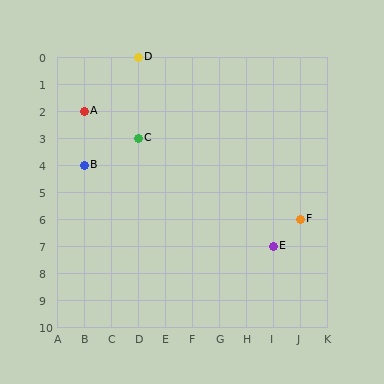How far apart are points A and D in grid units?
Points A and D are 2 columns and 2 rows apart (about 2.8 grid units diagonally).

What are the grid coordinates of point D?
Point D is at grid coordinates (D, 0).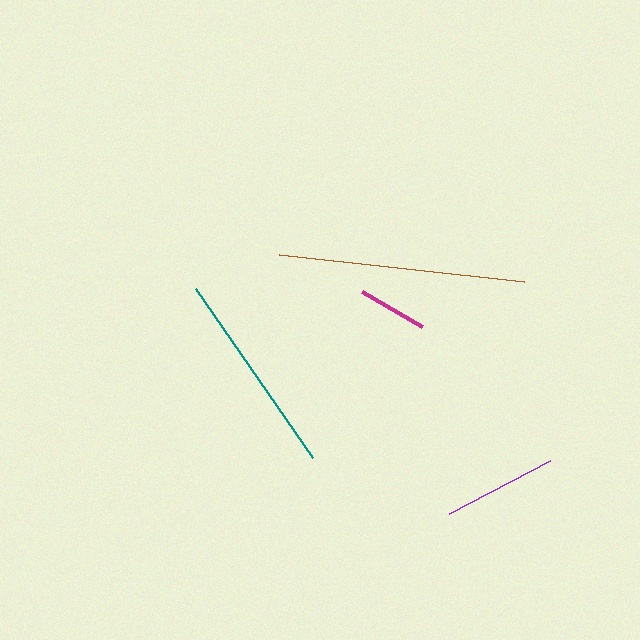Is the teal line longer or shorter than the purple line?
The teal line is longer than the purple line.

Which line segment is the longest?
The brown line is the longest at approximately 247 pixels.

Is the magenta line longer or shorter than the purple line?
The purple line is longer than the magenta line.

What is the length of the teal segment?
The teal segment is approximately 205 pixels long.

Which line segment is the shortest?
The magenta line is the shortest at approximately 70 pixels.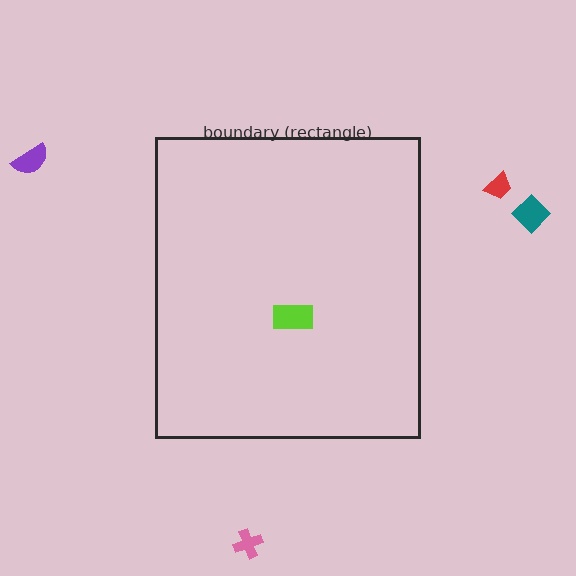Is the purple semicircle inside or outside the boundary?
Outside.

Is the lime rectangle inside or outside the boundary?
Inside.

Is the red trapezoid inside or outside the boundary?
Outside.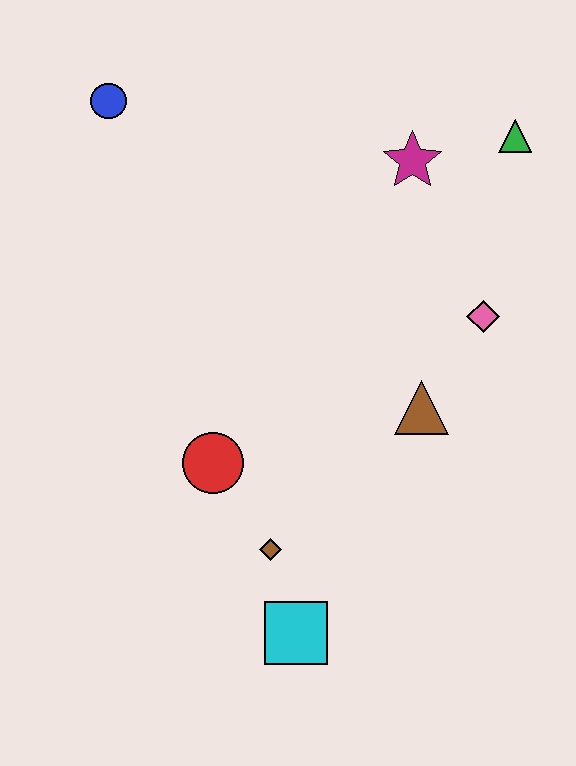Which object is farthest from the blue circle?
The cyan square is farthest from the blue circle.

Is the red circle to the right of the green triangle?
No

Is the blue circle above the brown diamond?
Yes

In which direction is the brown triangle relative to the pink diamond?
The brown triangle is below the pink diamond.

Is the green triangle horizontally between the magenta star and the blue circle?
No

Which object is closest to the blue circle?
The magenta star is closest to the blue circle.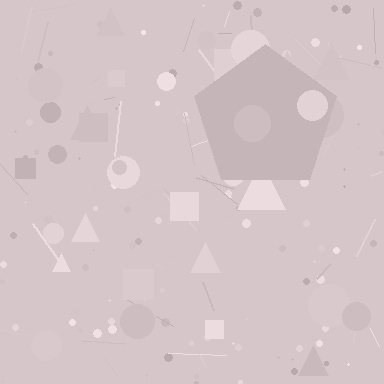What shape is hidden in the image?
A pentagon is hidden in the image.